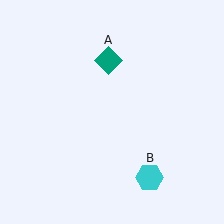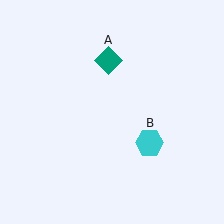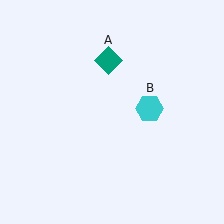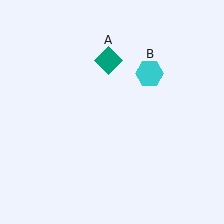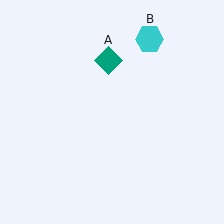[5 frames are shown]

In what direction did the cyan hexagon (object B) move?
The cyan hexagon (object B) moved up.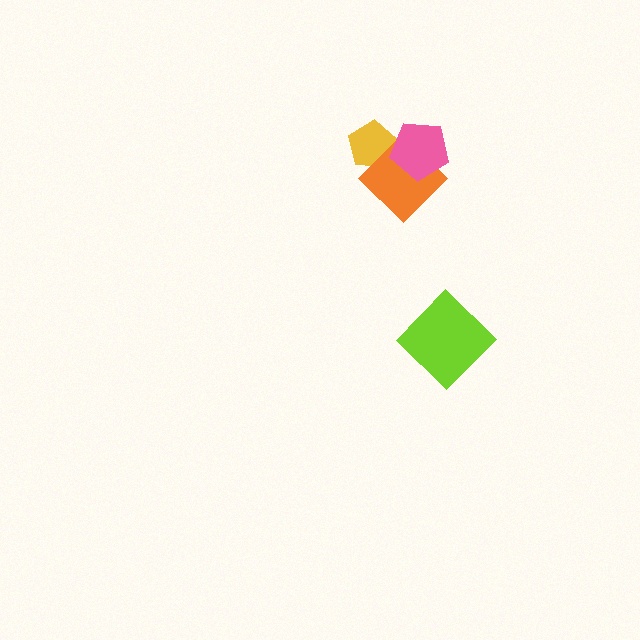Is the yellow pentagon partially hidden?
Yes, it is partially covered by another shape.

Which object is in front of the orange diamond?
The pink pentagon is in front of the orange diamond.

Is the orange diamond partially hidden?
Yes, it is partially covered by another shape.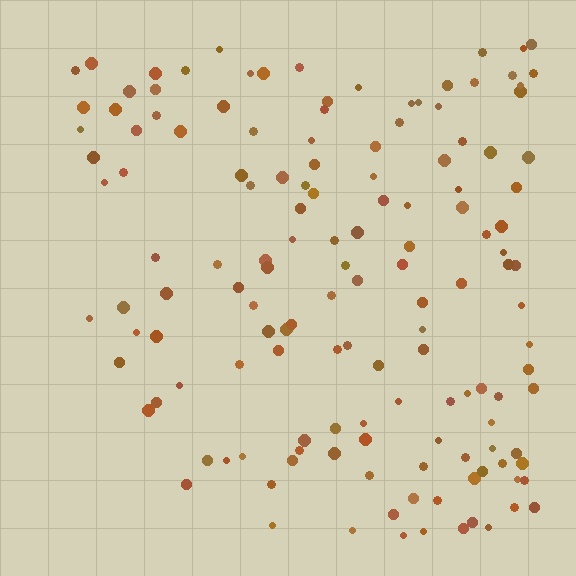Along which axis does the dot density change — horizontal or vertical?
Horizontal.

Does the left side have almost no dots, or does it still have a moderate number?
Still a moderate number, just noticeably fewer than the right.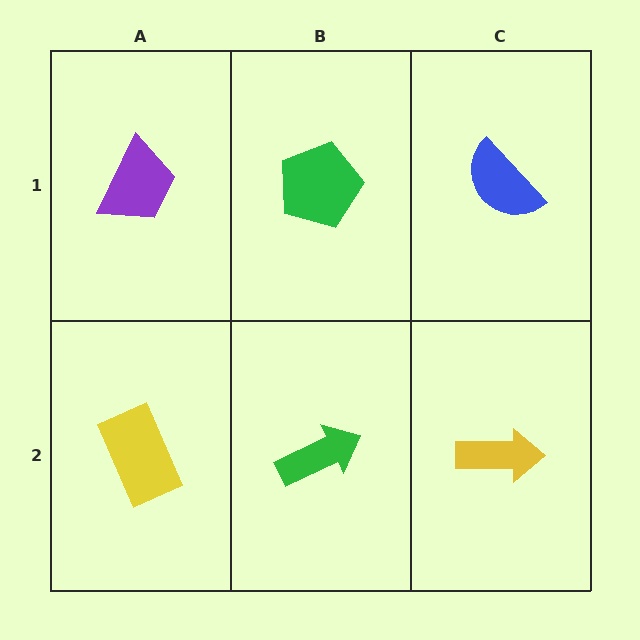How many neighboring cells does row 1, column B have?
3.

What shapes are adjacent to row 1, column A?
A yellow rectangle (row 2, column A), a green pentagon (row 1, column B).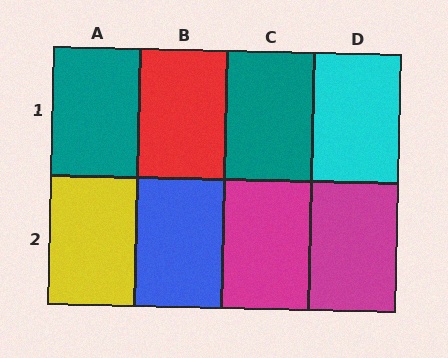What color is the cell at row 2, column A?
Yellow.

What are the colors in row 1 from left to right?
Teal, red, teal, cyan.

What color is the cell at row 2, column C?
Magenta.